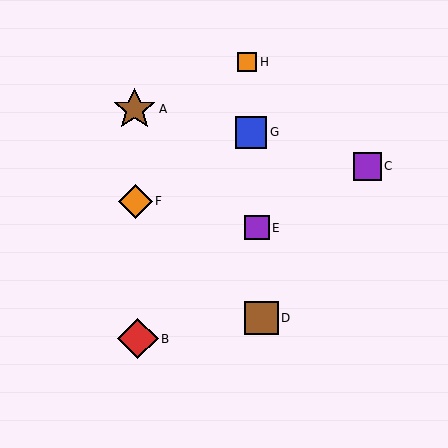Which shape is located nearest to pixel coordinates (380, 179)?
The purple square (labeled C) at (367, 166) is nearest to that location.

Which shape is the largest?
The brown star (labeled A) is the largest.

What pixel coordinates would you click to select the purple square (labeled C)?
Click at (367, 166) to select the purple square C.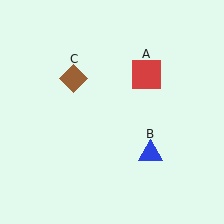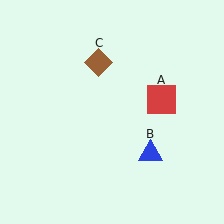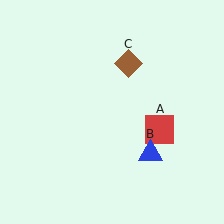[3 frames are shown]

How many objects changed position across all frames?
2 objects changed position: red square (object A), brown diamond (object C).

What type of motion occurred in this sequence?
The red square (object A), brown diamond (object C) rotated clockwise around the center of the scene.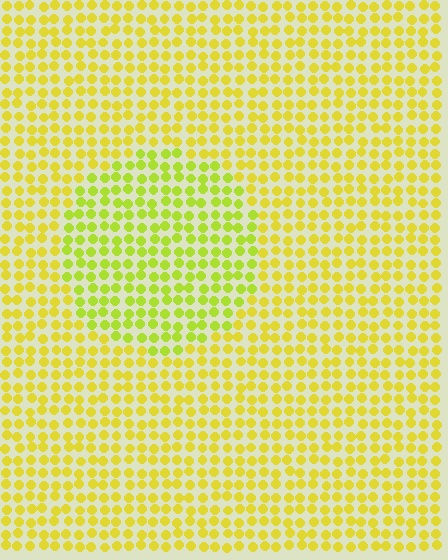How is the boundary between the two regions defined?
The boundary is defined purely by a slight shift in hue (about 22 degrees). Spacing, size, and orientation are identical on both sides.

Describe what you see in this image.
The image is filled with small yellow elements in a uniform arrangement. A circle-shaped region is visible where the elements are tinted to a slightly different hue, forming a subtle color boundary.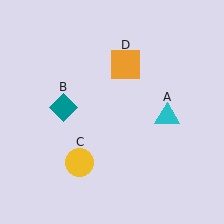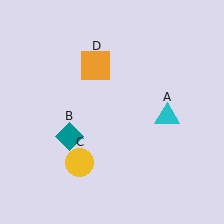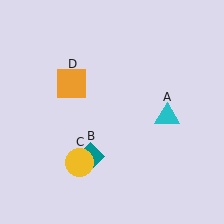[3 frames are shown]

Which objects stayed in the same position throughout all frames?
Cyan triangle (object A) and yellow circle (object C) remained stationary.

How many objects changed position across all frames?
2 objects changed position: teal diamond (object B), orange square (object D).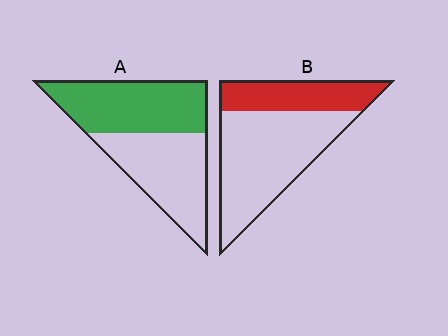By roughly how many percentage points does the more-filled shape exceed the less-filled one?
By roughly 20 percentage points (A over B).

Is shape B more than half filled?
No.